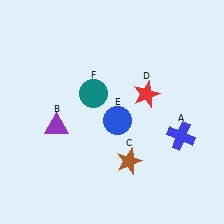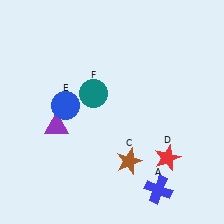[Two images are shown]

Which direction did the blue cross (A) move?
The blue cross (A) moved down.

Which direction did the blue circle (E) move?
The blue circle (E) moved left.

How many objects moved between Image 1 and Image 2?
3 objects moved between the two images.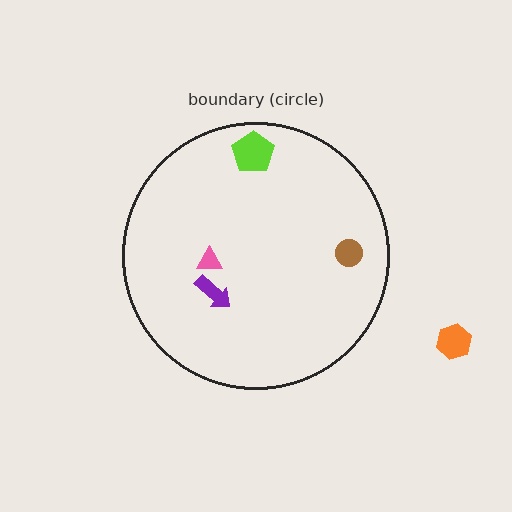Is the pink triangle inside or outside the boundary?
Inside.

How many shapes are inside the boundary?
4 inside, 1 outside.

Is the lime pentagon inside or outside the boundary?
Inside.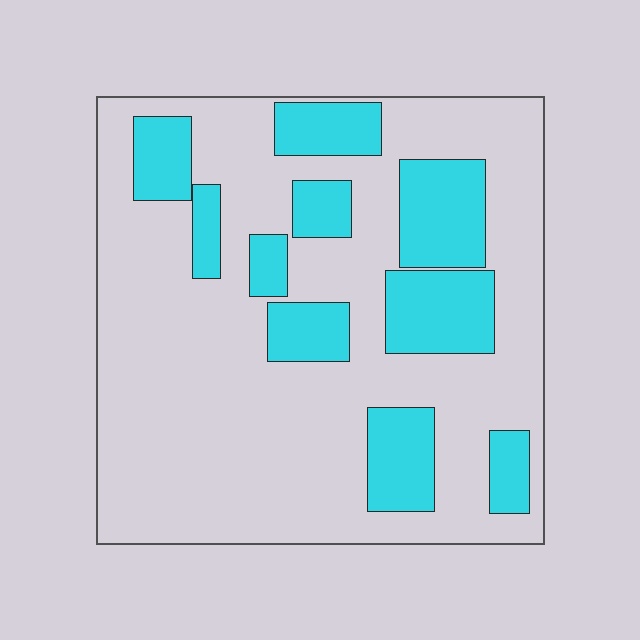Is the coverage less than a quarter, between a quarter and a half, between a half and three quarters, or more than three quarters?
Between a quarter and a half.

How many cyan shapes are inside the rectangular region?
10.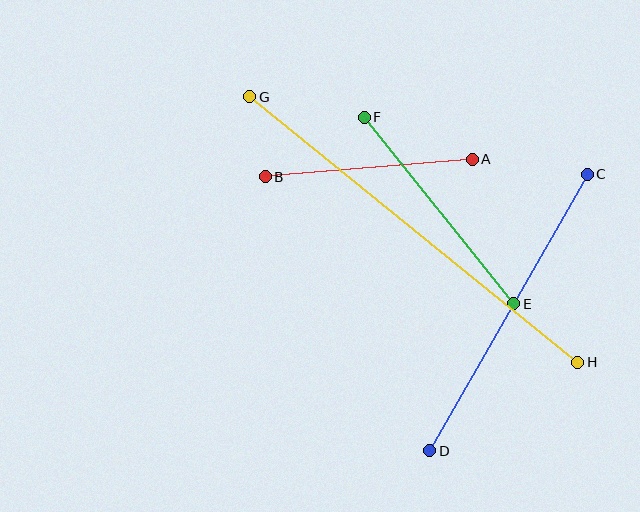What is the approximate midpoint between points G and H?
The midpoint is at approximately (414, 230) pixels.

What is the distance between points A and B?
The distance is approximately 208 pixels.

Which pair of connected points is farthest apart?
Points G and H are farthest apart.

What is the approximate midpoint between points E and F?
The midpoint is at approximately (439, 210) pixels.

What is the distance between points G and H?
The distance is approximately 422 pixels.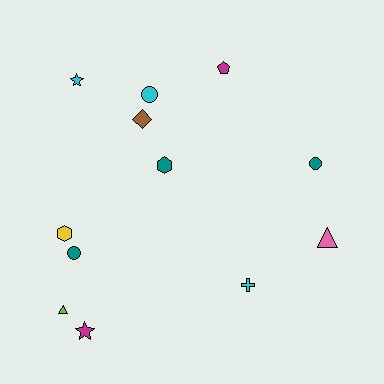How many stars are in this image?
There are 2 stars.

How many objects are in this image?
There are 12 objects.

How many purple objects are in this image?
There are no purple objects.